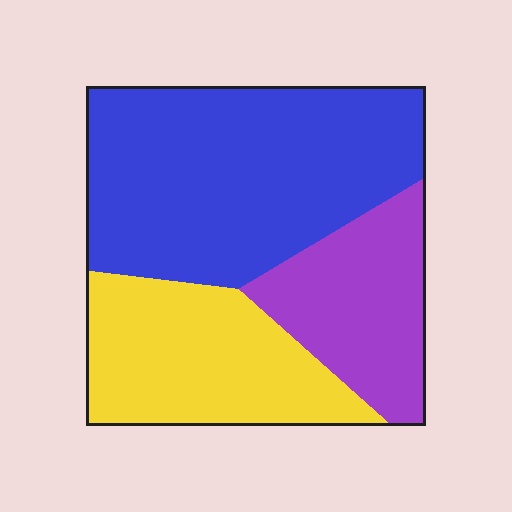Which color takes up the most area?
Blue, at roughly 50%.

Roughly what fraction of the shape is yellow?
Yellow covers about 30% of the shape.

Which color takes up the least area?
Purple, at roughly 20%.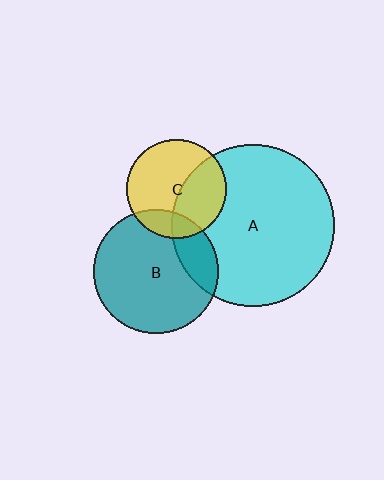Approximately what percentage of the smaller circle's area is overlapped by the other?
Approximately 15%.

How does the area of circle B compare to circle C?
Approximately 1.6 times.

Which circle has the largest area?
Circle A (cyan).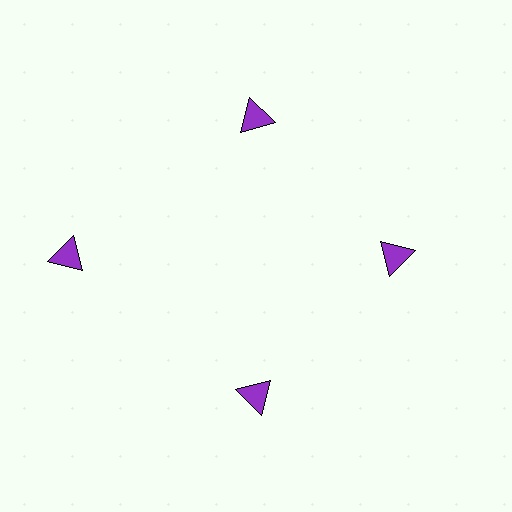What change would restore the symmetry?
The symmetry would be restored by moving it inward, back onto the ring so that all 4 triangles sit at equal angles and equal distance from the center.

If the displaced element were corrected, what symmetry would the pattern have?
It would have 4-fold rotational symmetry — the pattern would map onto itself every 90 degrees.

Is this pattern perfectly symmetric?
No. The 4 purple triangles are arranged in a ring, but one element near the 9 o'clock position is pushed outward from the center, breaking the 4-fold rotational symmetry.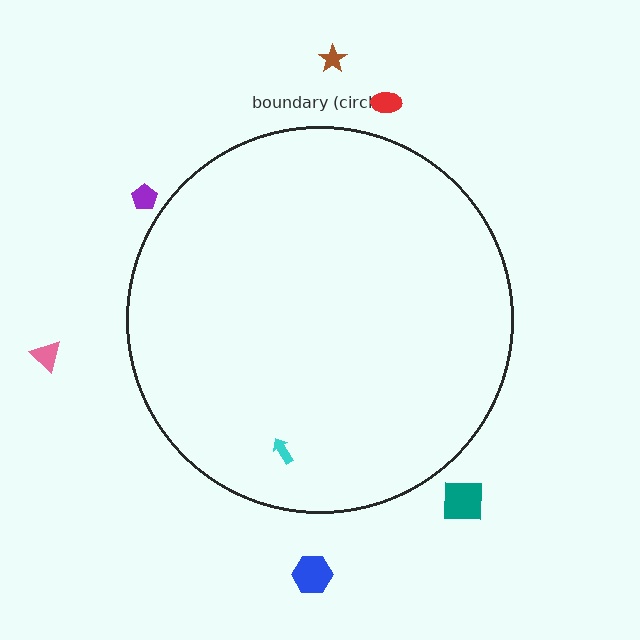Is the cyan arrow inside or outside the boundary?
Inside.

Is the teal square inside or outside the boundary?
Outside.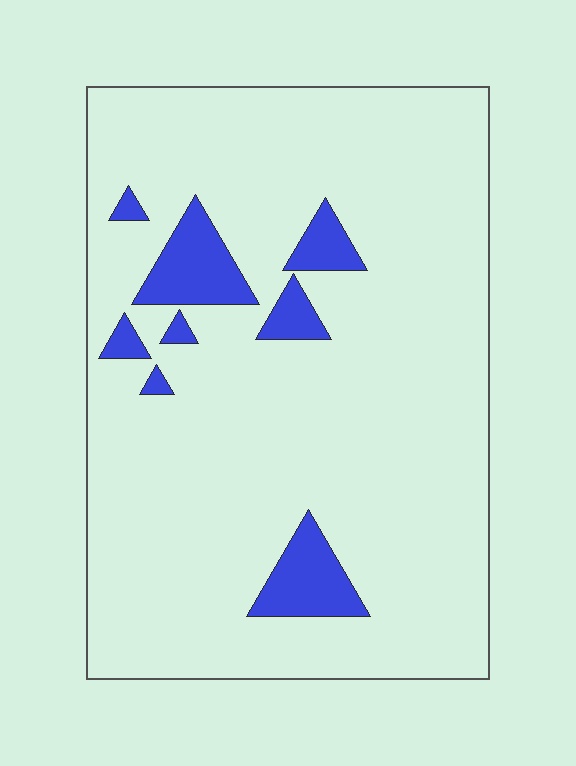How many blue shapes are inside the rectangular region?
8.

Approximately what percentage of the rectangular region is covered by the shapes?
Approximately 10%.